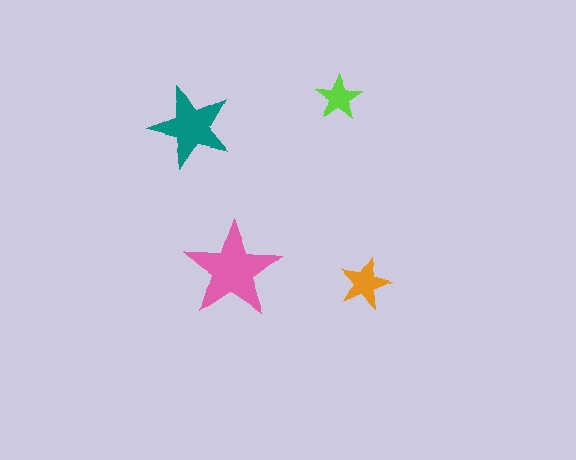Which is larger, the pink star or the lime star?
The pink one.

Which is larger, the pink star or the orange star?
The pink one.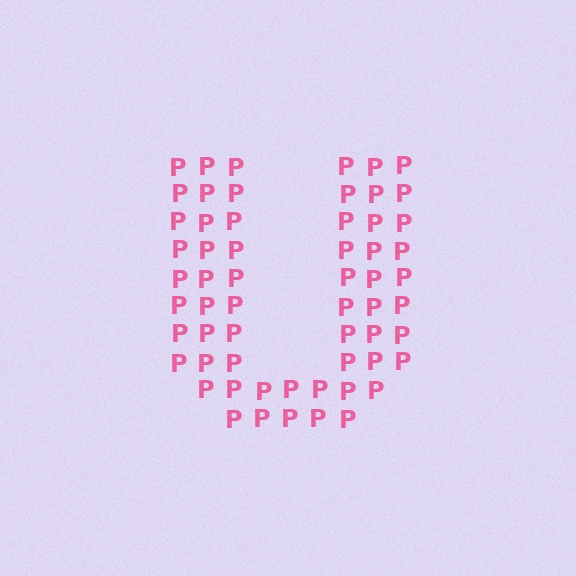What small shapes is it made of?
It is made of small letter P's.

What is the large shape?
The large shape is the letter U.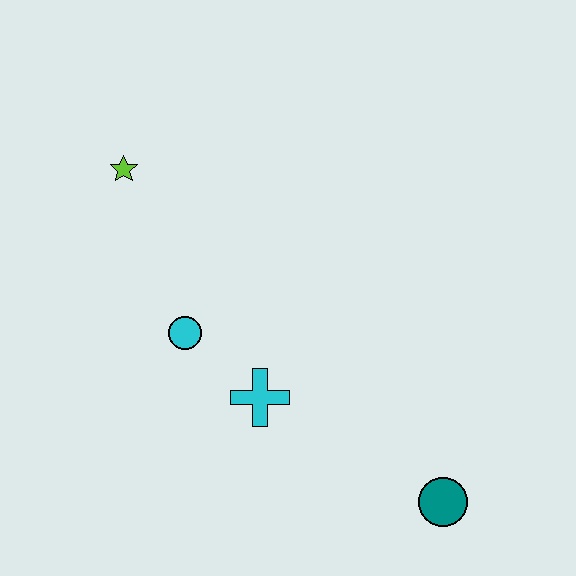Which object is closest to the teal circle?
The cyan cross is closest to the teal circle.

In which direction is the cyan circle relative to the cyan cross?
The cyan circle is to the left of the cyan cross.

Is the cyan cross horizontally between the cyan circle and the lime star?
No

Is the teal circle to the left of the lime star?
No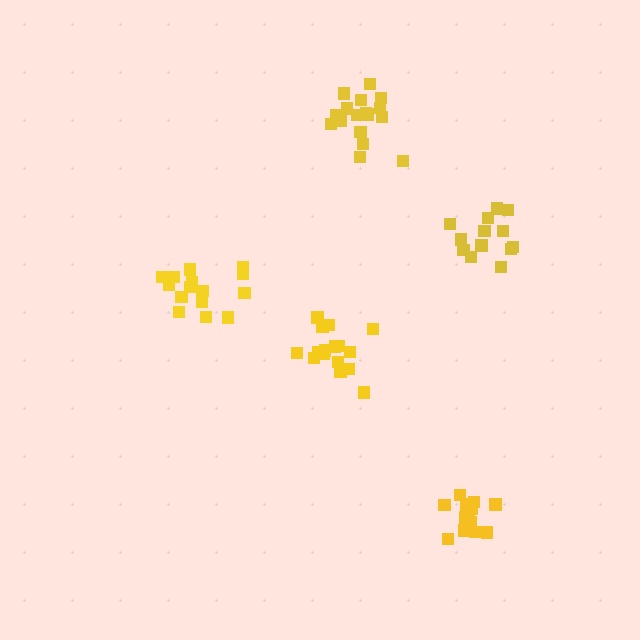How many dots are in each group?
Group 1: 15 dots, Group 2: 17 dots, Group 3: 16 dots, Group 4: 15 dots, Group 5: 13 dots (76 total).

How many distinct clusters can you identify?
There are 5 distinct clusters.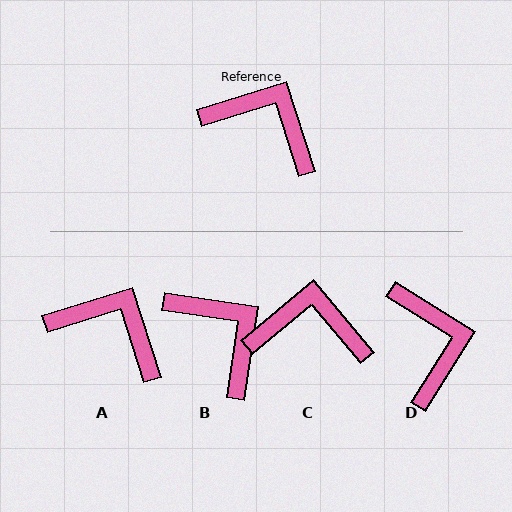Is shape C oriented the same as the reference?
No, it is off by about 23 degrees.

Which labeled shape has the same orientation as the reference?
A.